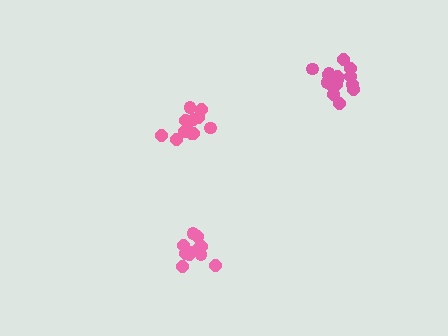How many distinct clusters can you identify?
There are 3 distinct clusters.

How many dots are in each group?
Group 1: 12 dots, Group 2: 16 dots, Group 3: 11 dots (39 total).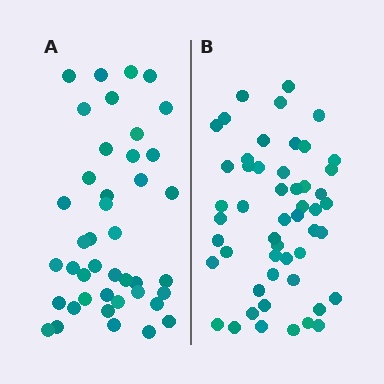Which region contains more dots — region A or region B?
Region B (the right region) has more dots.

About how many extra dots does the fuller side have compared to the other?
Region B has roughly 8 or so more dots than region A.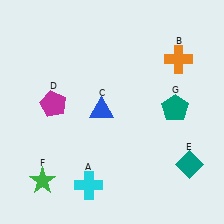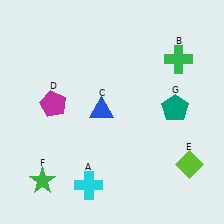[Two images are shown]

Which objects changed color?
B changed from orange to green. E changed from teal to lime.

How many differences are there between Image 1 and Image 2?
There are 2 differences between the two images.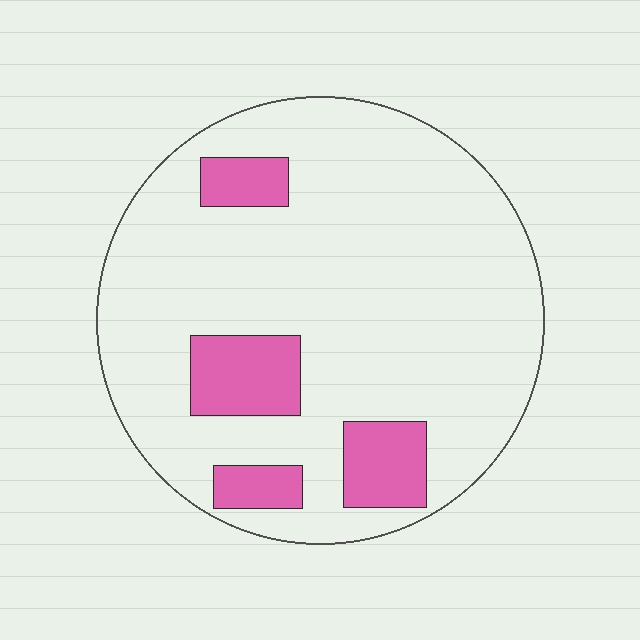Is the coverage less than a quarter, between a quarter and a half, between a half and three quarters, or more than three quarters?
Less than a quarter.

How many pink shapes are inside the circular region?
4.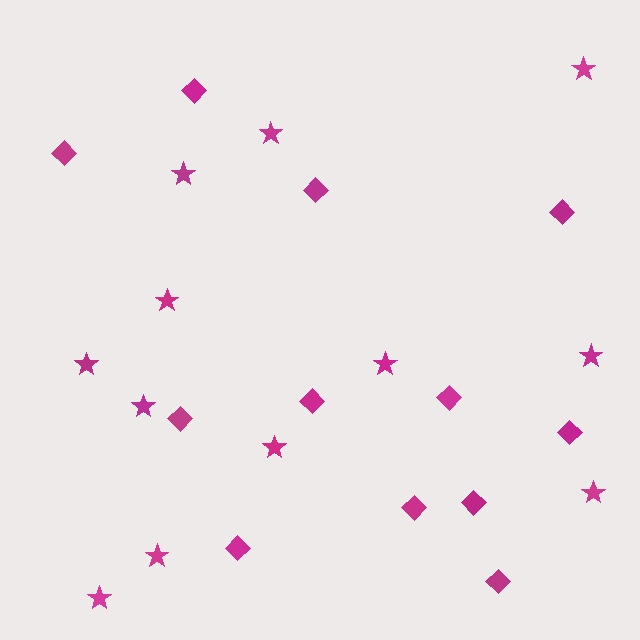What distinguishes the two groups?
There are 2 groups: one group of stars (12) and one group of diamonds (12).